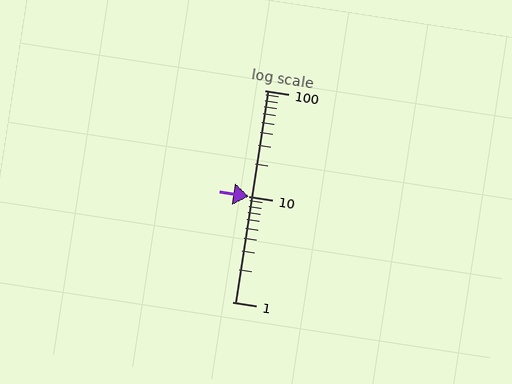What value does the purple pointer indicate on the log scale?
The pointer indicates approximately 10.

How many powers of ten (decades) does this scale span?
The scale spans 2 decades, from 1 to 100.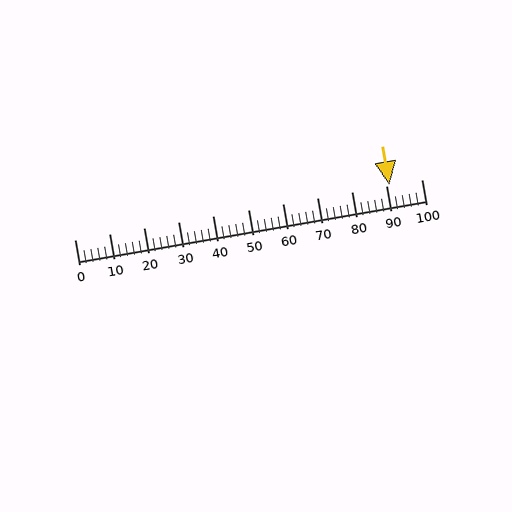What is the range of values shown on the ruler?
The ruler shows values from 0 to 100.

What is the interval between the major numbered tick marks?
The major tick marks are spaced 10 units apart.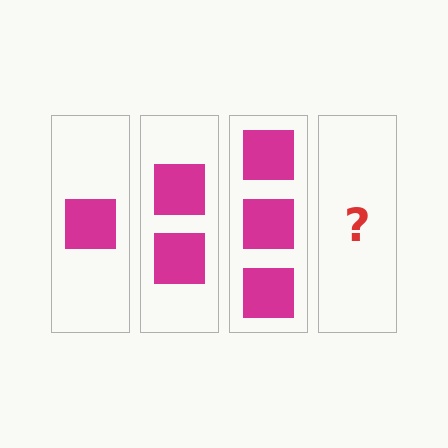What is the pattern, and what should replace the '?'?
The pattern is that each step adds one more square. The '?' should be 4 squares.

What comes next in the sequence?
The next element should be 4 squares.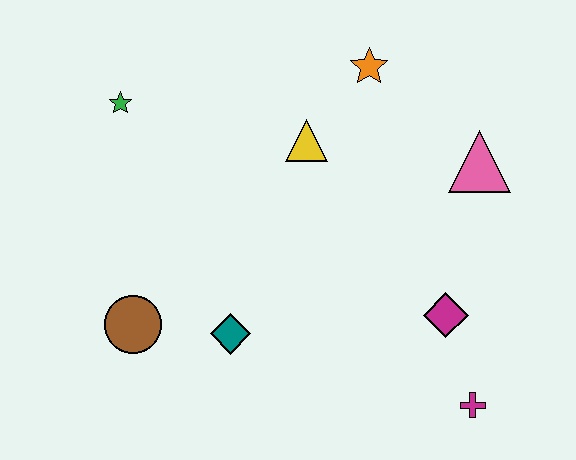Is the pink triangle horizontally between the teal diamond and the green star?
No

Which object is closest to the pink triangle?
The orange star is closest to the pink triangle.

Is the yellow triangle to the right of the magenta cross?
No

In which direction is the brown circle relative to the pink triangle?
The brown circle is to the left of the pink triangle.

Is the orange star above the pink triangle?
Yes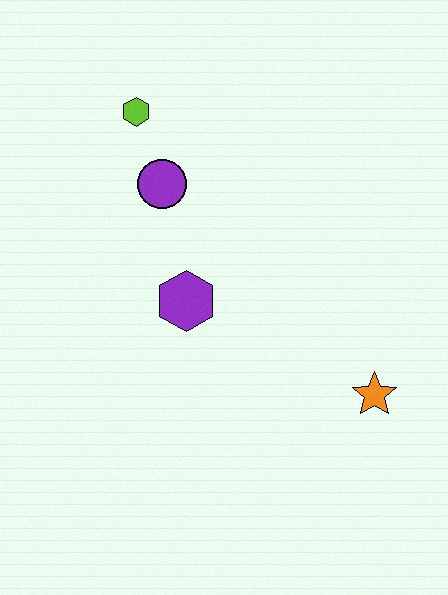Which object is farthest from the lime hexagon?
The orange star is farthest from the lime hexagon.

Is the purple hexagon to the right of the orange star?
No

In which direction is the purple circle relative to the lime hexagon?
The purple circle is below the lime hexagon.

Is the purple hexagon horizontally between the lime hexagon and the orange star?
Yes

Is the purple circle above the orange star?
Yes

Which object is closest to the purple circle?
The lime hexagon is closest to the purple circle.